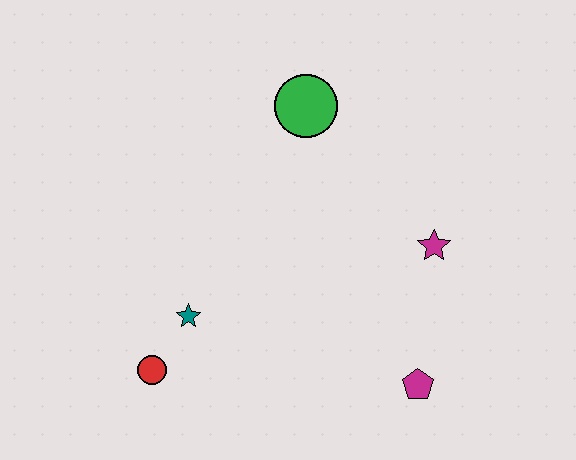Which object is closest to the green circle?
The magenta star is closest to the green circle.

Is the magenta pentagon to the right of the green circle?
Yes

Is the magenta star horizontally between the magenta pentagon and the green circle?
No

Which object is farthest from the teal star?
The magenta star is farthest from the teal star.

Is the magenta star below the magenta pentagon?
No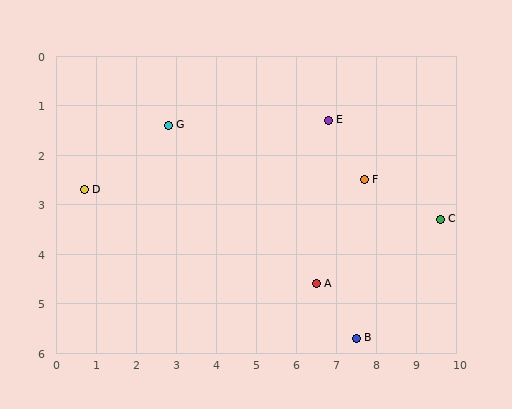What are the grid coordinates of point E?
Point E is at approximately (6.8, 1.3).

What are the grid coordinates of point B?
Point B is at approximately (7.5, 5.7).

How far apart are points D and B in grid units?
Points D and B are about 7.4 grid units apart.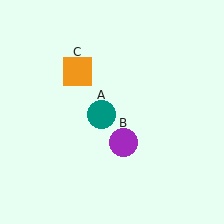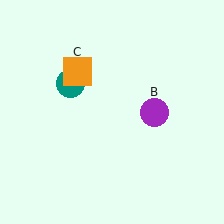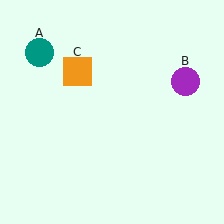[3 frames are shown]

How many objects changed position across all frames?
2 objects changed position: teal circle (object A), purple circle (object B).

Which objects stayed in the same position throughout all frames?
Orange square (object C) remained stationary.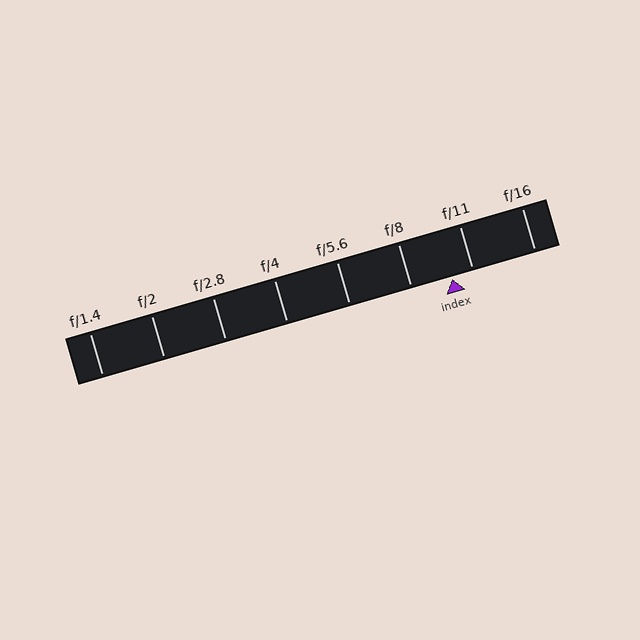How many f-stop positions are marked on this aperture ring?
There are 8 f-stop positions marked.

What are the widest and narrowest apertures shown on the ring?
The widest aperture shown is f/1.4 and the narrowest is f/16.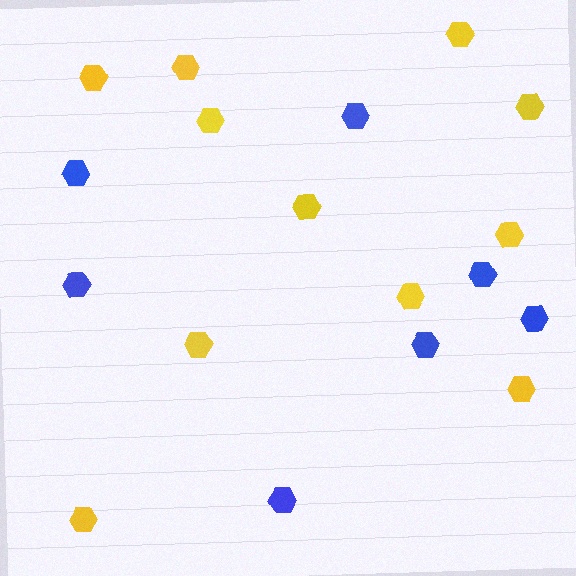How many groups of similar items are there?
There are 2 groups: one group of blue hexagons (7) and one group of yellow hexagons (11).